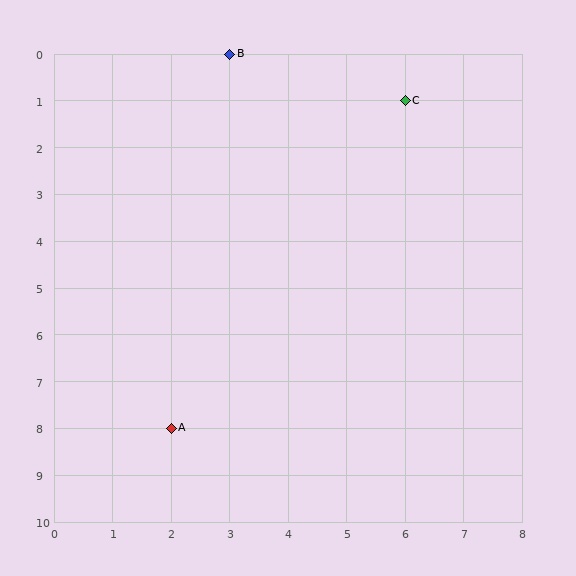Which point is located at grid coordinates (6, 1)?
Point C is at (6, 1).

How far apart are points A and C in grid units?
Points A and C are 4 columns and 7 rows apart (about 8.1 grid units diagonally).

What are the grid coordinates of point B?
Point B is at grid coordinates (3, 0).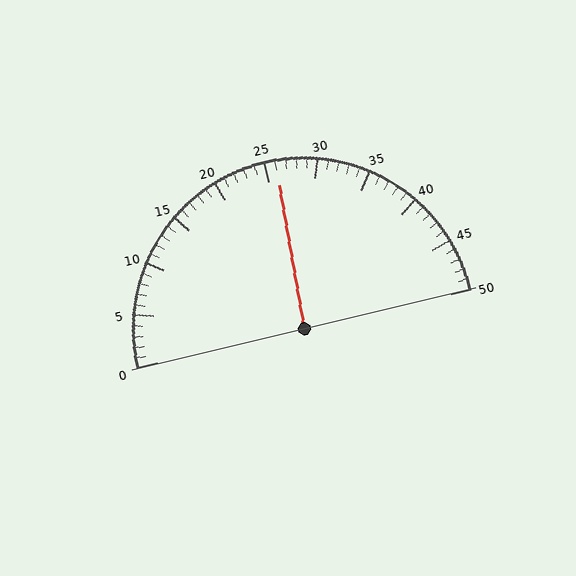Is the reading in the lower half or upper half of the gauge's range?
The reading is in the upper half of the range (0 to 50).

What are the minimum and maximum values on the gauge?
The gauge ranges from 0 to 50.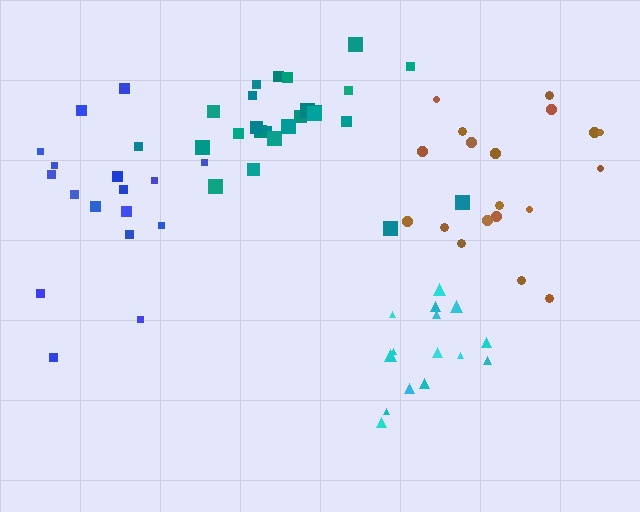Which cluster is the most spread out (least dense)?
Brown.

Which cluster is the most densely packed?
Cyan.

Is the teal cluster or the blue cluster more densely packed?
Teal.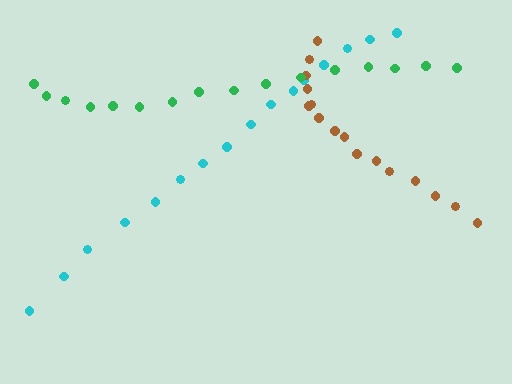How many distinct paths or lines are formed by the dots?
There are 3 distinct paths.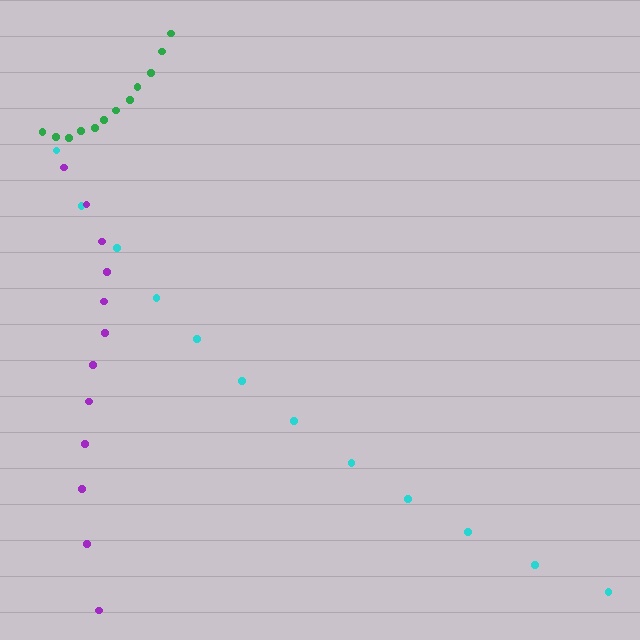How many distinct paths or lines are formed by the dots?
There are 3 distinct paths.